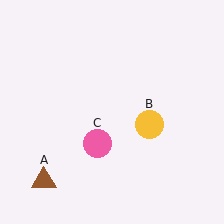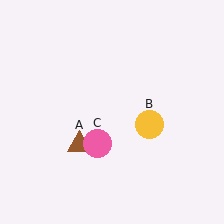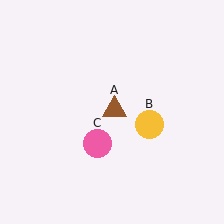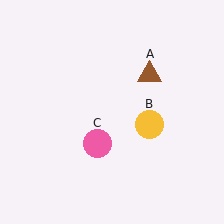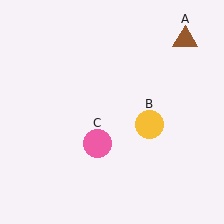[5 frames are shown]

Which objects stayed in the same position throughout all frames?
Yellow circle (object B) and pink circle (object C) remained stationary.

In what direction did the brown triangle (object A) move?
The brown triangle (object A) moved up and to the right.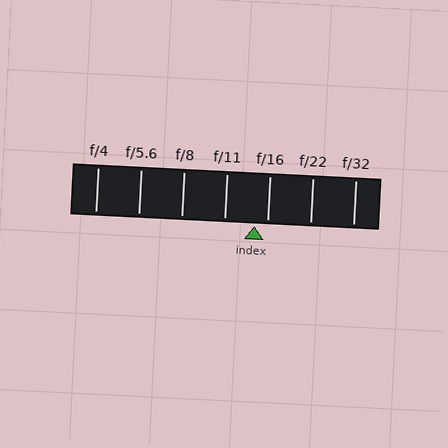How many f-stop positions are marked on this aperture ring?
There are 7 f-stop positions marked.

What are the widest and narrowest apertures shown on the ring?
The widest aperture shown is f/4 and the narrowest is f/32.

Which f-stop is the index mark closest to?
The index mark is closest to f/16.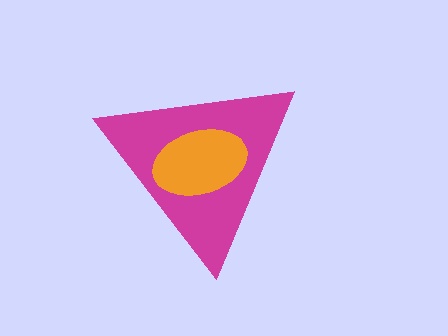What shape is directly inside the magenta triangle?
The orange ellipse.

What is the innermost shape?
The orange ellipse.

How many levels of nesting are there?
2.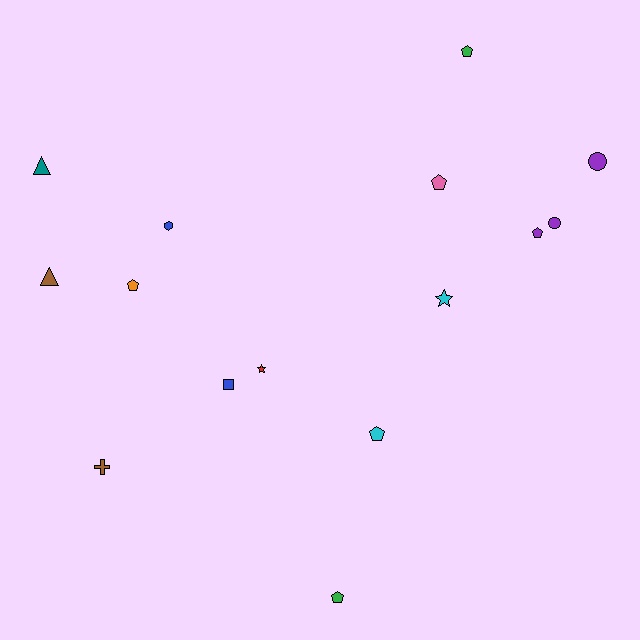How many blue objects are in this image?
There are 2 blue objects.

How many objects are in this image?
There are 15 objects.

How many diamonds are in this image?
There are no diamonds.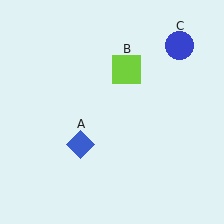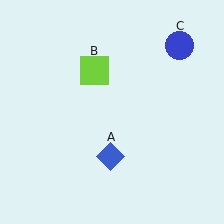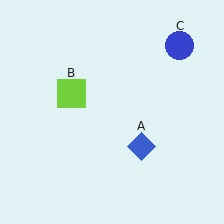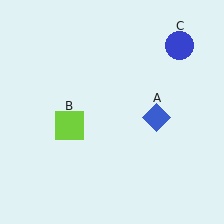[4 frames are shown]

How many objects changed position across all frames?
2 objects changed position: blue diamond (object A), lime square (object B).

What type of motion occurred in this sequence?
The blue diamond (object A), lime square (object B) rotated counterclockwise around the center of the scene.